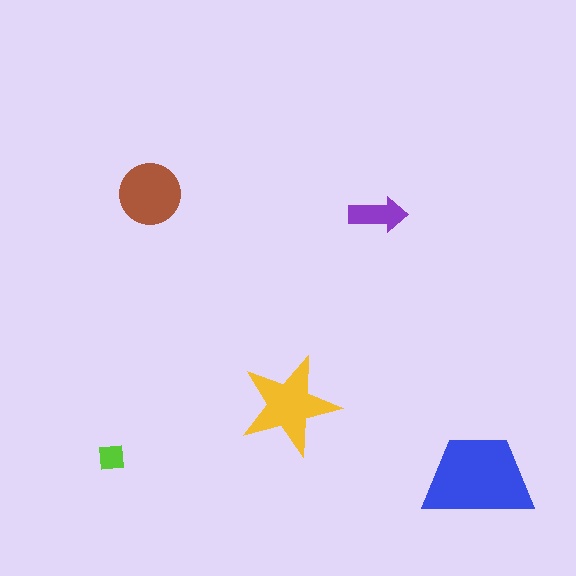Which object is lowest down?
The blue trapezoid is bottommost.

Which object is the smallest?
The lime square.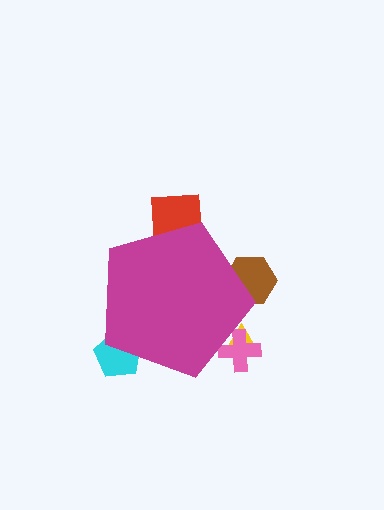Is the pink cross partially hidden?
Yes, the pink cross is partially hidden behind the magenta pentagon.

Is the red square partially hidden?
Yes, the red square is partially hidden behind the magenta pentagon.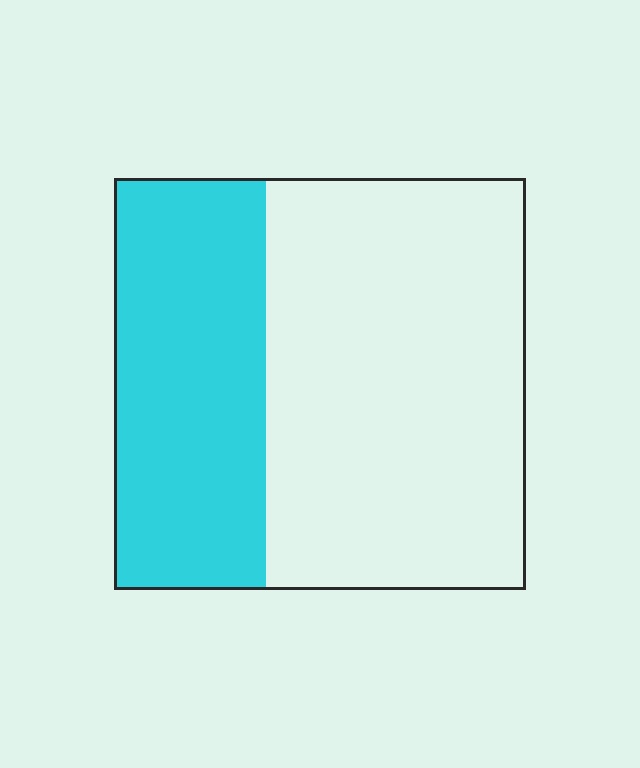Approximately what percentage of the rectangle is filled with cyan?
Approximately 35%.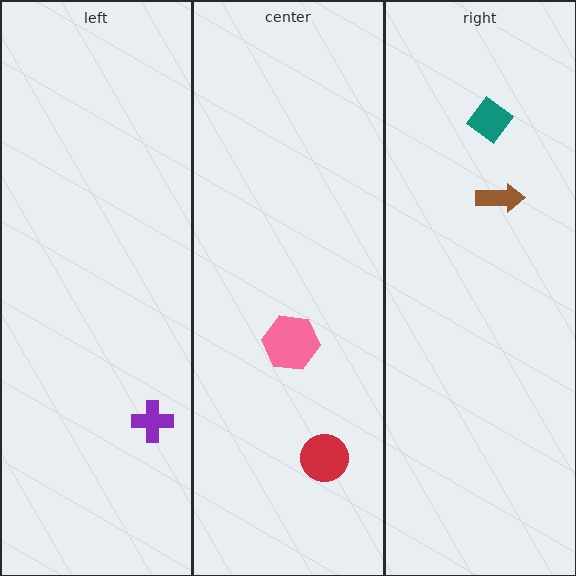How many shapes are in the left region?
1.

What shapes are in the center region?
The pink hexagon, the red circle.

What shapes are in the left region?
The purple cross.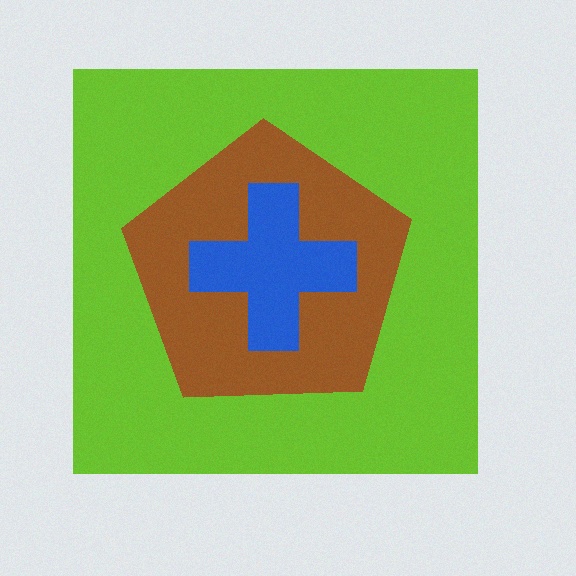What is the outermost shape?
The lime square.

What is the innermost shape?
The blue cross.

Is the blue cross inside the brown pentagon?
Yes.